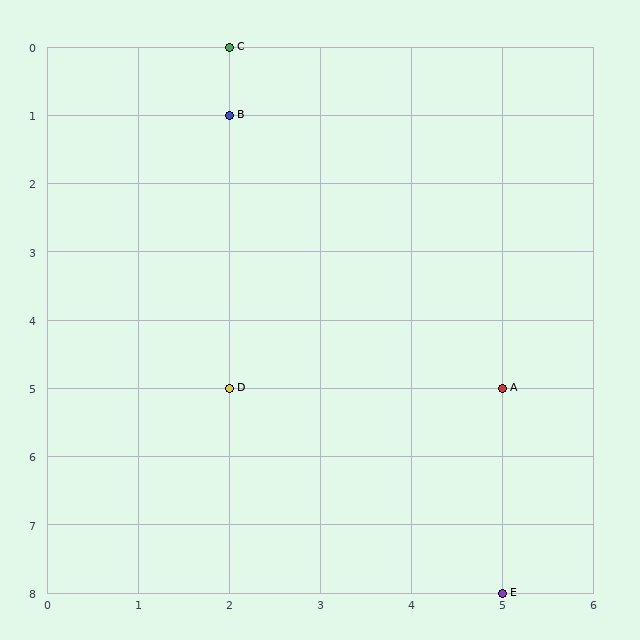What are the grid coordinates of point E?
Point E is at grid coordinates (5, 8).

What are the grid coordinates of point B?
Point B is at grid coordinates (2, 1).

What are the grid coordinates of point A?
Point A is at grid coordinates (5, 5).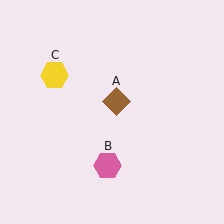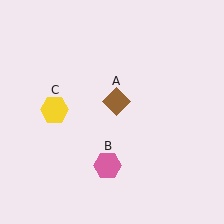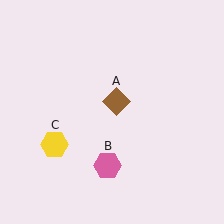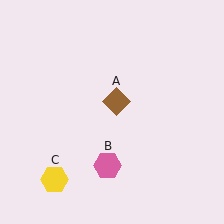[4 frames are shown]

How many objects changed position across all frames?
1 object changed position: yellow hexagon (object C).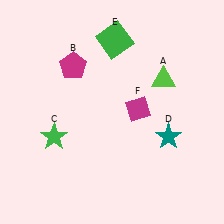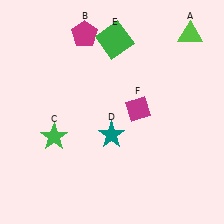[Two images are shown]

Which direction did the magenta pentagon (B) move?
The magenta pentagon (B) moved up.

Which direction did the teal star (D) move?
The teal star (D) moved left.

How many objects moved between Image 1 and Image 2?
3 objects moved between the two images.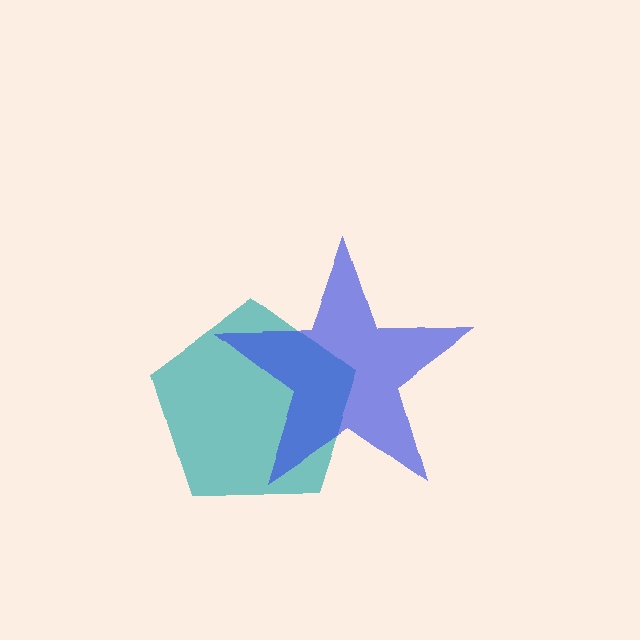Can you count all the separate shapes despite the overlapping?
Yes, there are 2 separate shapes.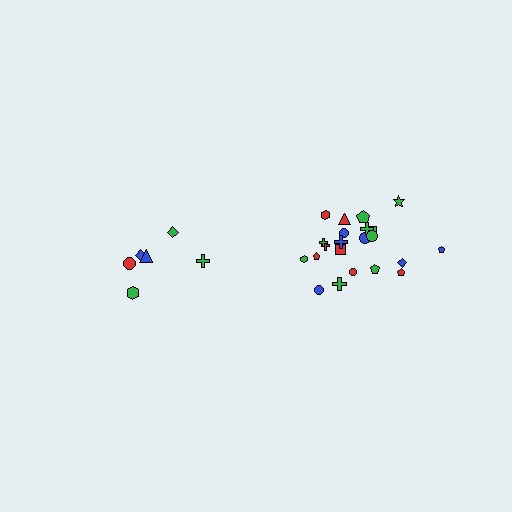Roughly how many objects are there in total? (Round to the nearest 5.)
Roughly 30 objects in total.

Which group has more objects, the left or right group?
The right group.